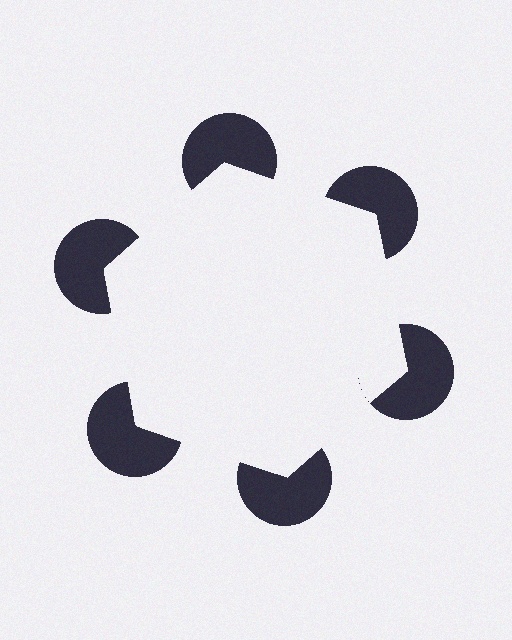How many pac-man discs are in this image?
There are 6 — one at each vertex of the illusory hexagon.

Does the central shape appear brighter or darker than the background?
It typically appears slightly brighter than the background, even though no actual brightness change is drawn.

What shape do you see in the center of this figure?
An illusory hexagon — its edges are inferred from the aligned wedge cuts in the pac-man discs, not physically drawn.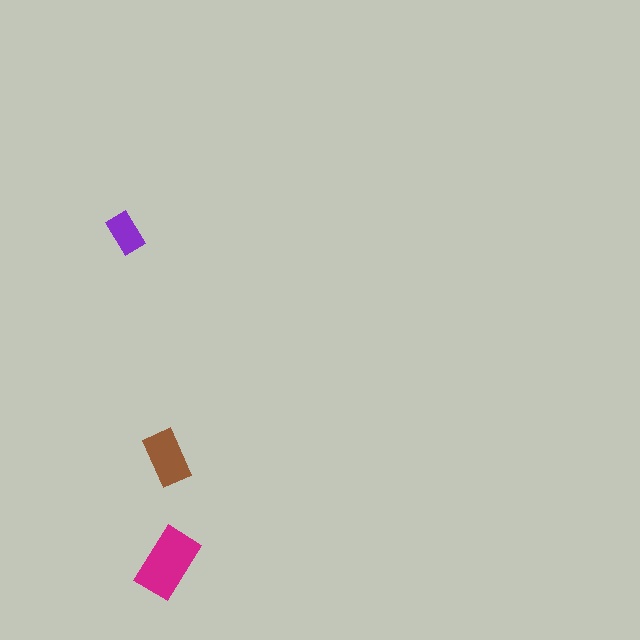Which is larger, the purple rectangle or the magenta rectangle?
The magenta one.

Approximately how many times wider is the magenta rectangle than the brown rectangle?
About 1.5 times wider.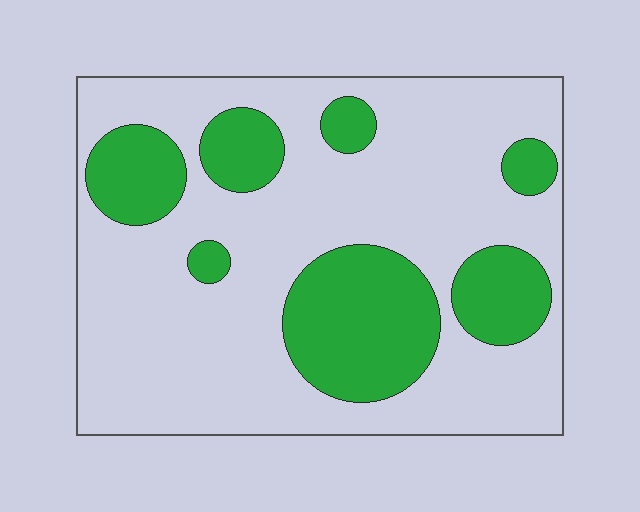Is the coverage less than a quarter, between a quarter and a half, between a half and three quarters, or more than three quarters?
Between a quarter and a half.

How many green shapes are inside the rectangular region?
7.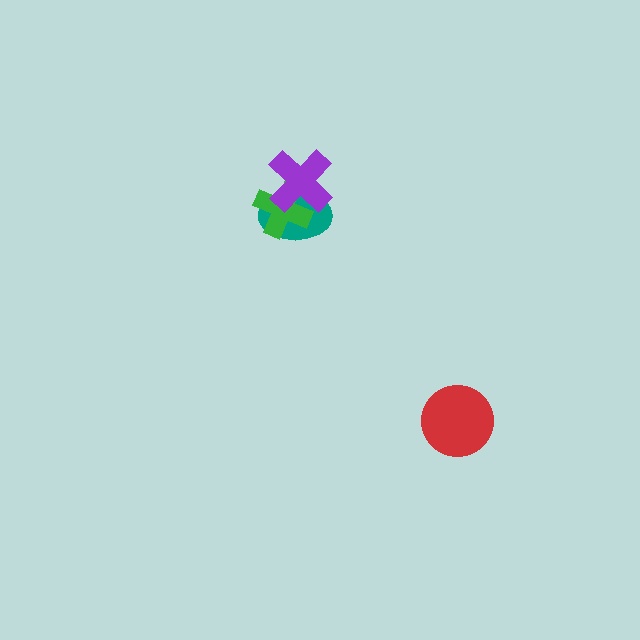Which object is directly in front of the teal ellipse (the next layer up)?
The green cross is directly in front of the teal ellipse.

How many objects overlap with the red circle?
0 objects overlap with the red circle.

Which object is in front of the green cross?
The purple cross is in front of the green cross.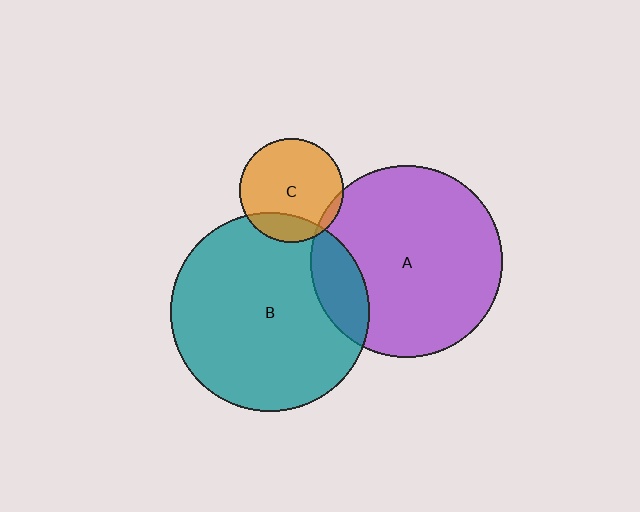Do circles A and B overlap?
Yes.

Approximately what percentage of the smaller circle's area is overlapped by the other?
Approximately 15%.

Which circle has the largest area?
Circle B (teal).